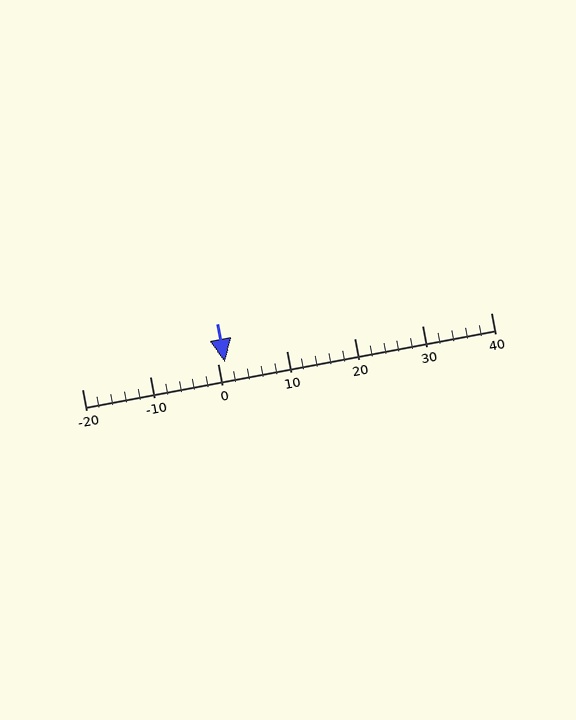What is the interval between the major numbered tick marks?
The major tick marks are spaced 10 units apart.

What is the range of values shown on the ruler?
The ruler shows values from -20 to 40.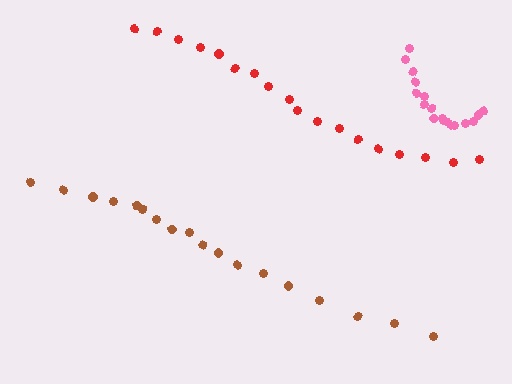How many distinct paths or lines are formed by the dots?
There are 3 distinct paths.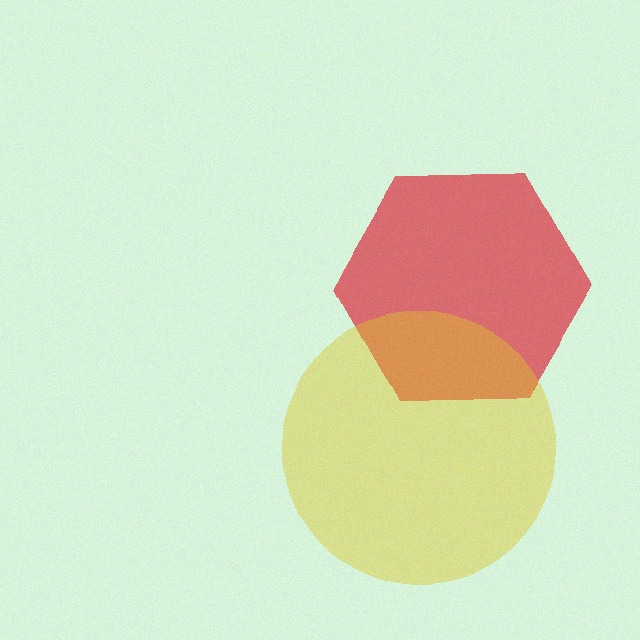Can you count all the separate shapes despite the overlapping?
Yes, there are 2 separate shapes.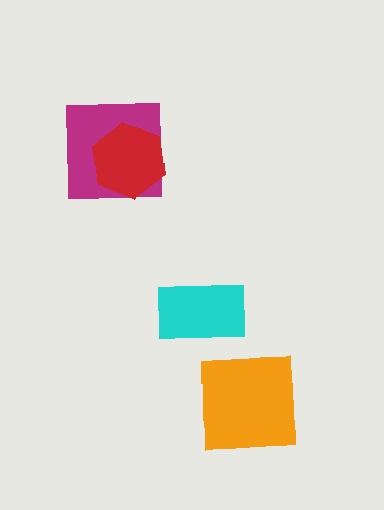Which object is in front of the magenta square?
The red hexagon is in front of the magenta square.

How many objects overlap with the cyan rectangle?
0 objects overlap with the cyan rectangle.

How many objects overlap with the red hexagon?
1 object overlaps with the red hexagon.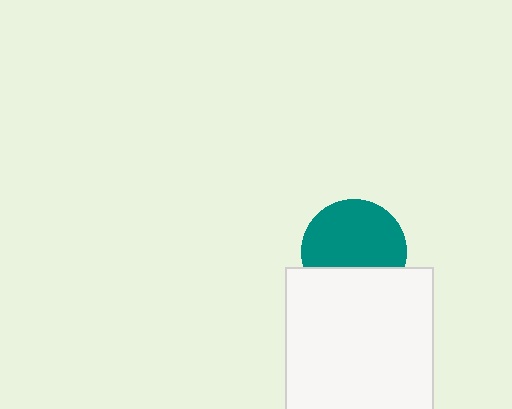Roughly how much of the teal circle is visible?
Most of it is visible (roughly 68%).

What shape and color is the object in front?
The object in front is a white square.